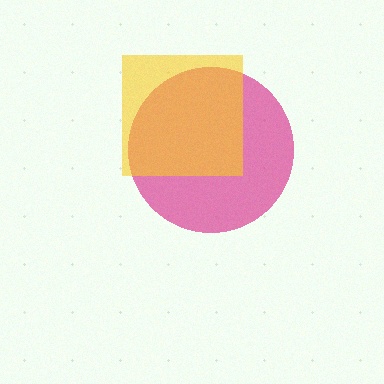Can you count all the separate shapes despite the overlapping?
Yes, there are 2 separate shapes.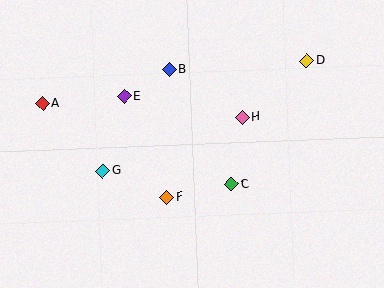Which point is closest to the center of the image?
Point C at (231, 184) is closest to the center.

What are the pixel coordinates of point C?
Point C is at (231, 184).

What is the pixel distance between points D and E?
The distance between D and E is 186 pixels.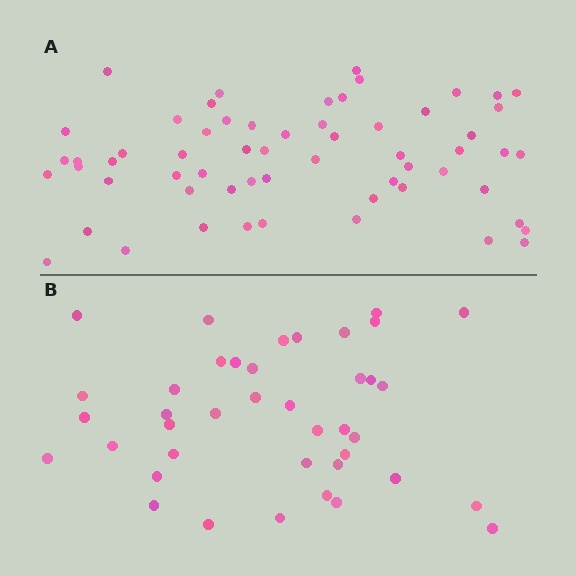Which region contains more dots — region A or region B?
Region A (the top region) has more dots.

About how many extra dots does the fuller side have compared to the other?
Region A has approximately 20 more dots than region B.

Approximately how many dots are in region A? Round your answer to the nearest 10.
About 60 dots.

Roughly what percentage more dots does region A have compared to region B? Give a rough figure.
About 50% more.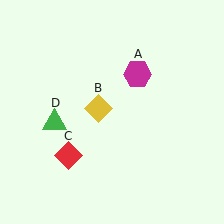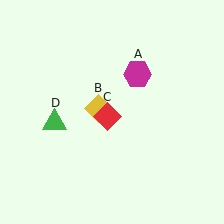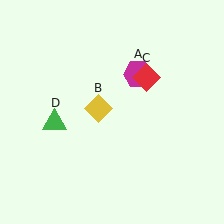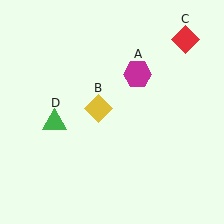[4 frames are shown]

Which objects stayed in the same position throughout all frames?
Magenta hexagon (object A) and yellow diamond (object B) and green triangle (object D) remained stationary.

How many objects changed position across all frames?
1 object changed position: red diamond (object C).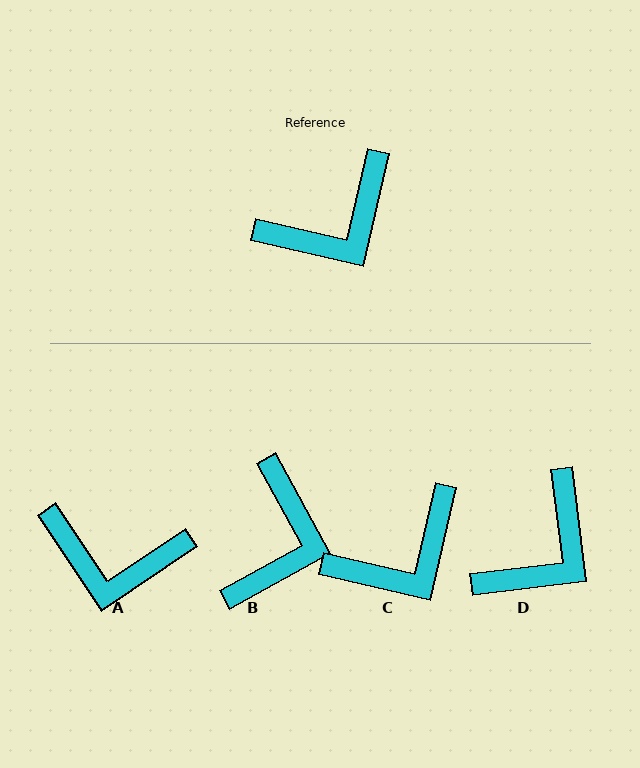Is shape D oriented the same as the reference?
No, it is off by about 20 degrees.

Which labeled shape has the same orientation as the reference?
C.